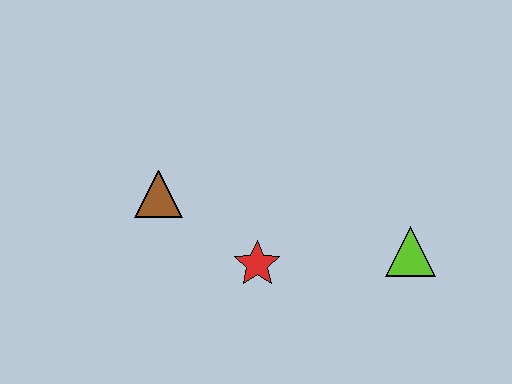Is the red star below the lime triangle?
Yes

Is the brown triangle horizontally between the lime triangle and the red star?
No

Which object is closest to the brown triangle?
The red star is closest to the brown triangle.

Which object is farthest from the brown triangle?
The lime triangle is farthest from the brown triangle.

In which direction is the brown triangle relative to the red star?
The brown triangle is to the left of the red star.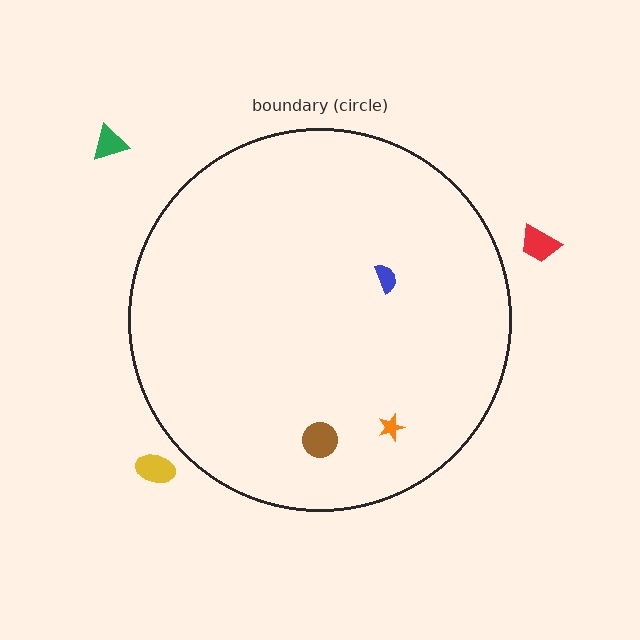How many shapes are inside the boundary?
3 inside, 3 outside.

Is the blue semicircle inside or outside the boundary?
Inside.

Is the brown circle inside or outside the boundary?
Inside.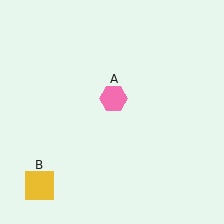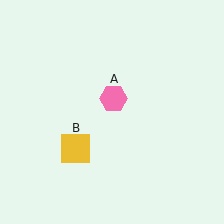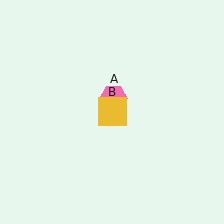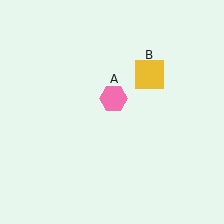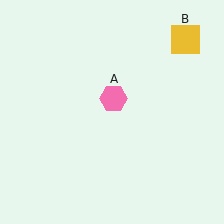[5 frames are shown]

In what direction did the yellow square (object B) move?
The yellow square (object B) moved up and to the right.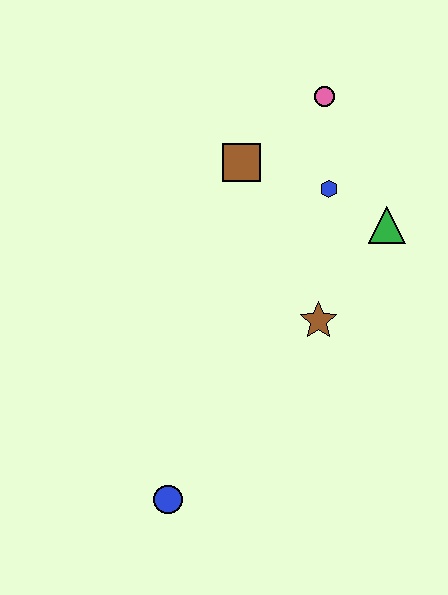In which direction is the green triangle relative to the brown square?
The green triangle is to the right of the brown square.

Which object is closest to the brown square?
The blue hexagon is closest to the brown square.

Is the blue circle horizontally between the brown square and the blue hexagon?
No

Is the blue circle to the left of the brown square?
Yes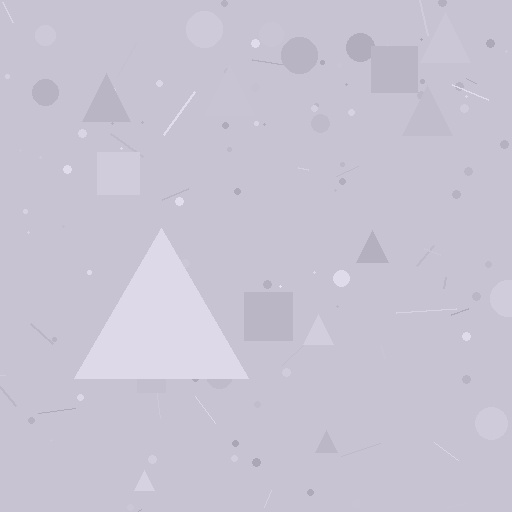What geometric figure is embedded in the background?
A triangle is embedded in the background.